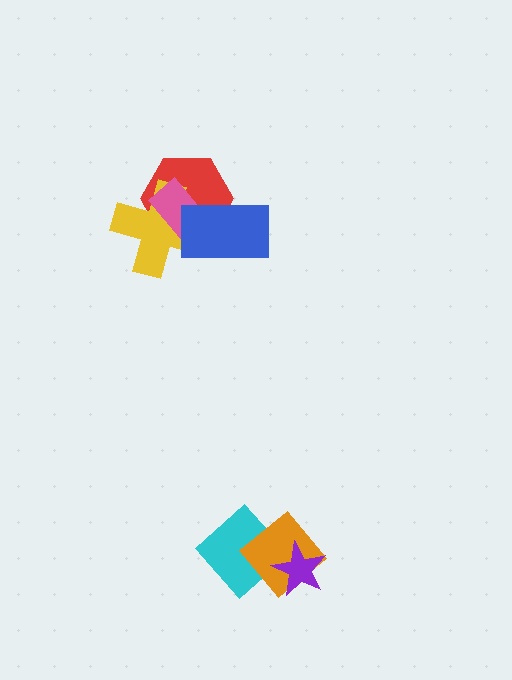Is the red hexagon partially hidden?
Yes, it is partially covered by another shape.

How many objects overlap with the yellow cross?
3 objects overlap with the yellow cross.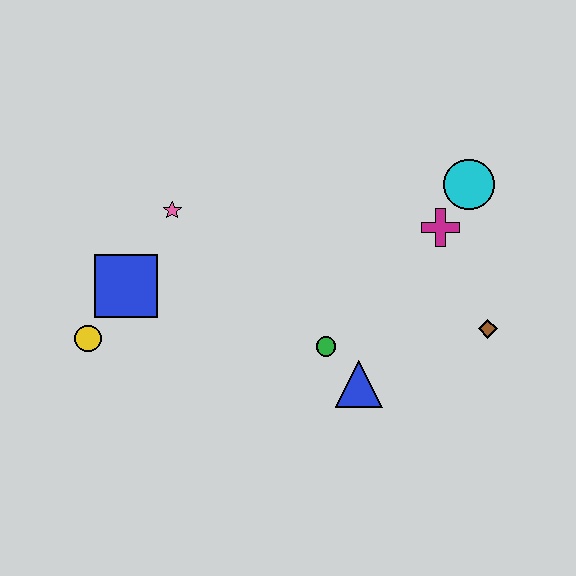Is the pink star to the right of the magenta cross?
No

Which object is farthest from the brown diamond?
The yellow circle is farthest from the brown diamond.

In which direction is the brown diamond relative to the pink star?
The brown diamond is to the right of the pink star.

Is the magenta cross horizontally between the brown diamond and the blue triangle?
Yes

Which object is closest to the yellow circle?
The blue square is closest to the yellow circle.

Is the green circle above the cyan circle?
No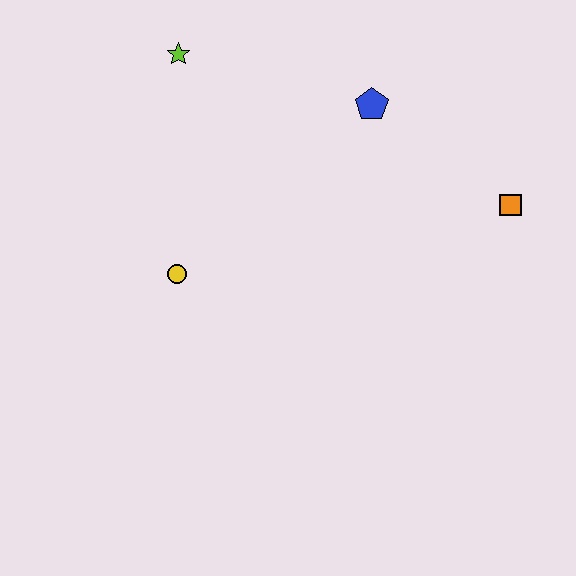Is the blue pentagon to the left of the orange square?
Yes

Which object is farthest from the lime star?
The orange square is farthest from the lime star.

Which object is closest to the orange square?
The blue pentagon is closest to the orange square.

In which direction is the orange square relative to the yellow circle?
The orange square is to the right of the yellow circle.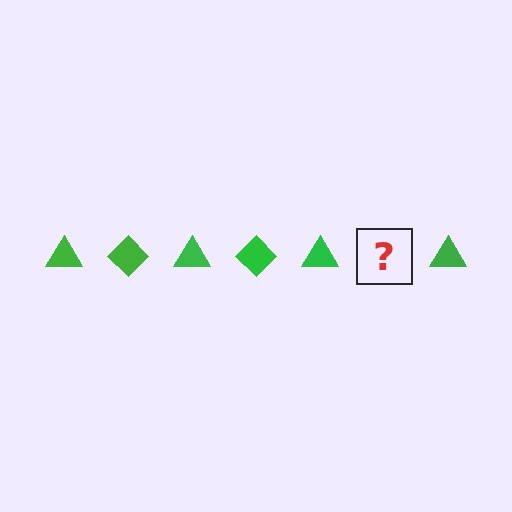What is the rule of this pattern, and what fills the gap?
The rule is that the pattern cycles through triangle, diamond shapes in green. The gap should be filled with a green diamond.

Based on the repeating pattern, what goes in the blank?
The blank should be a green diamond.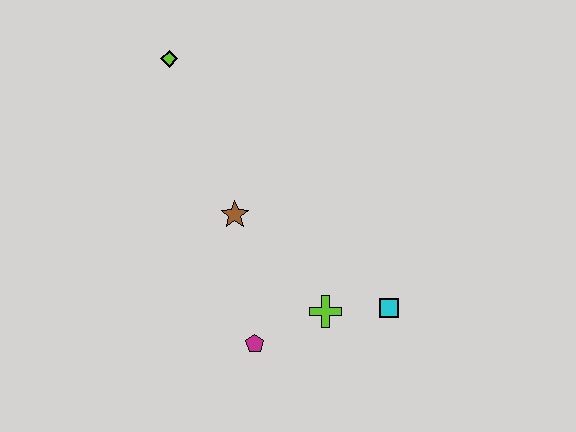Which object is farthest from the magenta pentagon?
The lime diamond is farthest from the magenta pentagon.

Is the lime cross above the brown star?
No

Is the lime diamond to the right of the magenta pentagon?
No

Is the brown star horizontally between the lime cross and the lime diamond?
Yes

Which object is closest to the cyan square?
The lime cross is closest to the cyan square.